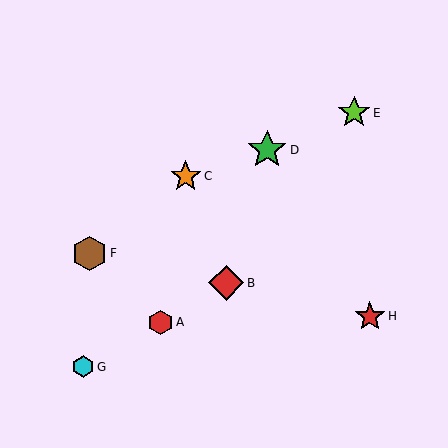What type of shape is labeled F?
Shape F is a brown hexagon.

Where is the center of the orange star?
The center of the orange star is at (186, 176).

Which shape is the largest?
The green star (labeled D) is the largest.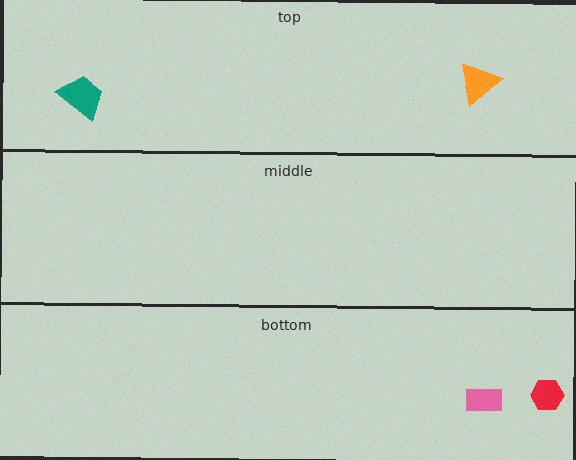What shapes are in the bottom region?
The red hexagon, the pink rectangle.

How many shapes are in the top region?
2.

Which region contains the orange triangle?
The top region.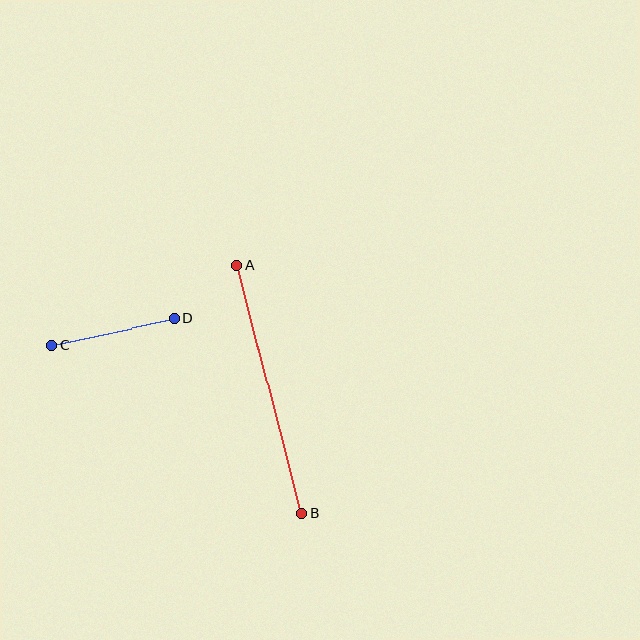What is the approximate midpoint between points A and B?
The midpoint is at approximately (269, 389) pixels.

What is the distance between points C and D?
The distance is approximately 125 pixels.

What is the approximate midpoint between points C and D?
The midpoint is at approximately (113, 332) pixels.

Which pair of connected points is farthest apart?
Points A and B are farthest apart.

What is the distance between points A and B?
The distance is approximately 257 pixels.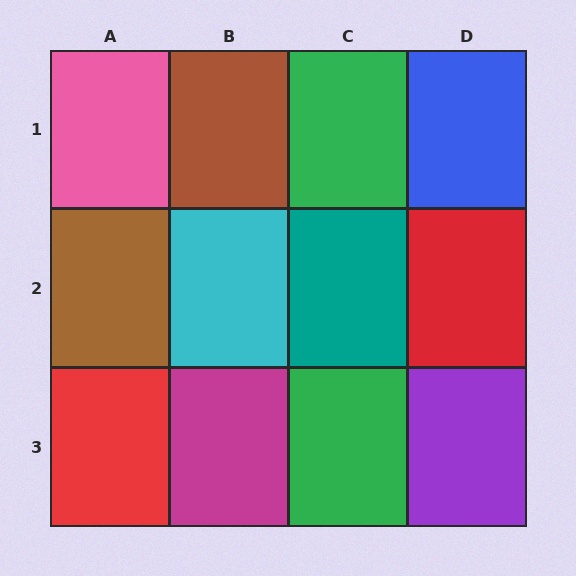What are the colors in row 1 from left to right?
Pink, brown, green, blue.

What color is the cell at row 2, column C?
Teal.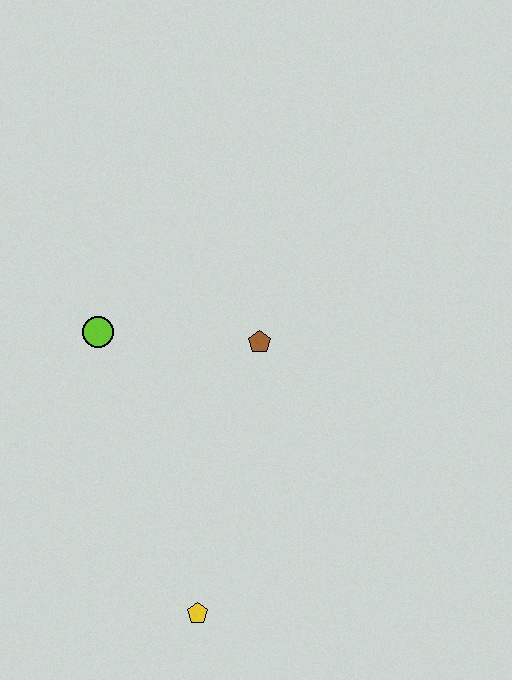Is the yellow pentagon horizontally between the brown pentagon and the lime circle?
Yes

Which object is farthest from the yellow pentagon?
The lime circle is farthest from the yellow pentagon.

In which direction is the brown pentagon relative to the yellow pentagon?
The brown pentagon is above the yellow pentagon.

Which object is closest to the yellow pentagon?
The brown pentagon is closest to the yellow pentagon.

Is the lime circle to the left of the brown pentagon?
Yes